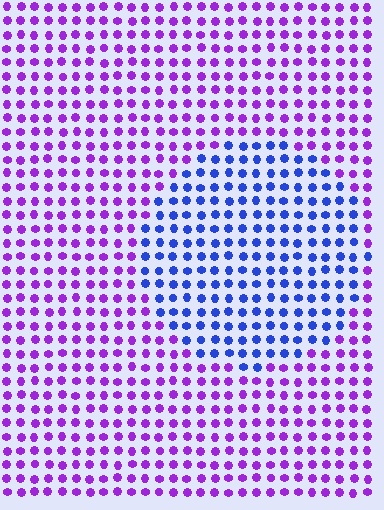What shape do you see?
I see a circle.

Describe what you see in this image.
The image is filled with small purple elements in a uniform arrangement. A circle-shaped region is visible where the elements are tinted to a slightly different hue, forming a subtle color boundary.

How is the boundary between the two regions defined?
The boundary is defined purely by a slight shift in hue (about 52 degrees). Spacing, size, and orientation are identical on both sides.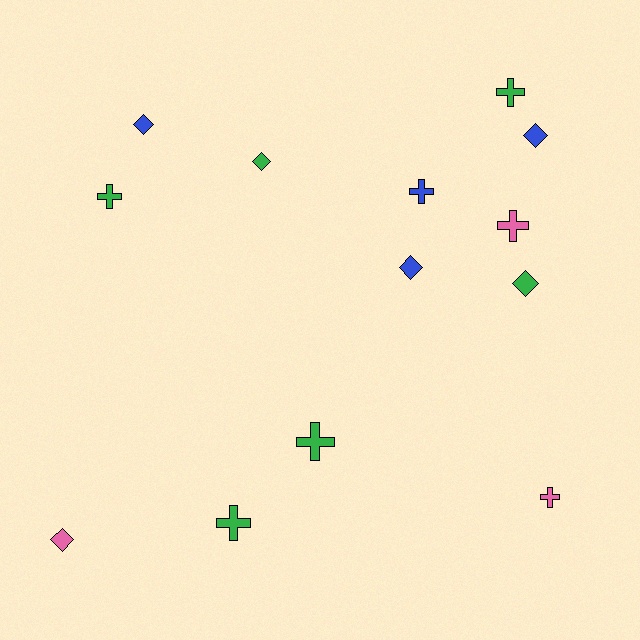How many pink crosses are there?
There are 2 pink crosses.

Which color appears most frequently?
Green, with 6 objects.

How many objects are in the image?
There are 13 objects.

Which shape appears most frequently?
Cross, with 7 objects.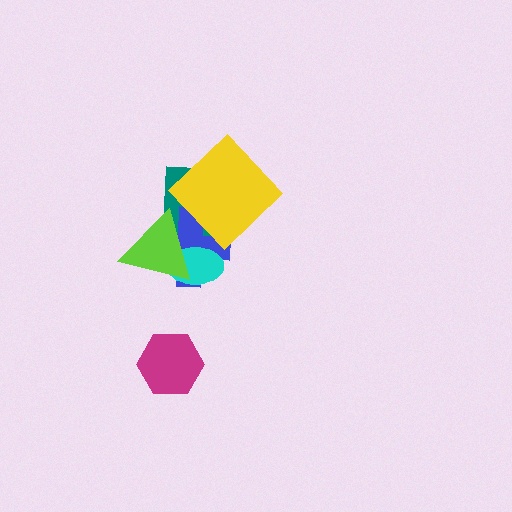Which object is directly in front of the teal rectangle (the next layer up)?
The blue cross is directly in front of the teal rectangle.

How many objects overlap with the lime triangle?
3 objects overlap with the lime triangle.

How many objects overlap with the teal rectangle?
4 objects overlap with the teal rectangle.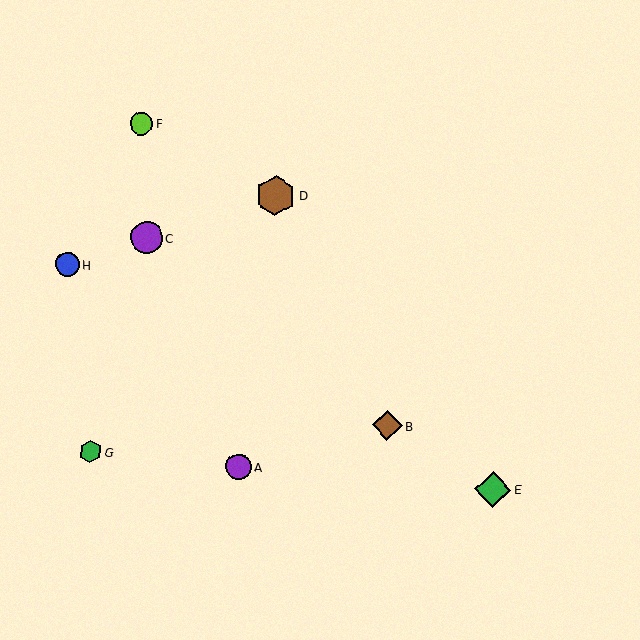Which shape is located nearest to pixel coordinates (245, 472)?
The purple circle (labeled A) at (239, 467) is nearest to that location.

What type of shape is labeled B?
Shape B is a brown diamond.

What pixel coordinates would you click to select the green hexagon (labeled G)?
Click at (90, 451) to select the green hexagon G.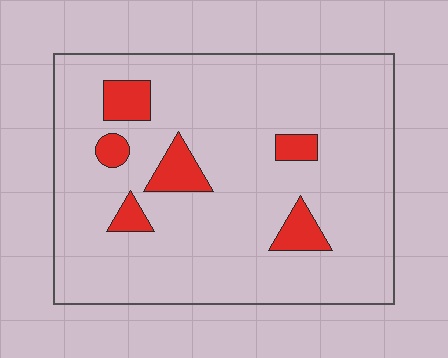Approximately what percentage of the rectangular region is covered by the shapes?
Approximately 10%.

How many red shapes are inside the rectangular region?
6.